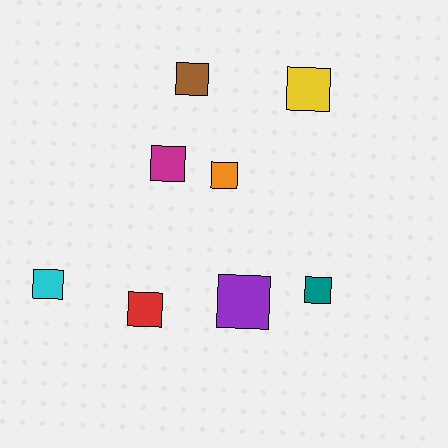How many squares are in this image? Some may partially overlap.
There are 8 squares.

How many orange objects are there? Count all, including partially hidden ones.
There is 1 orange object.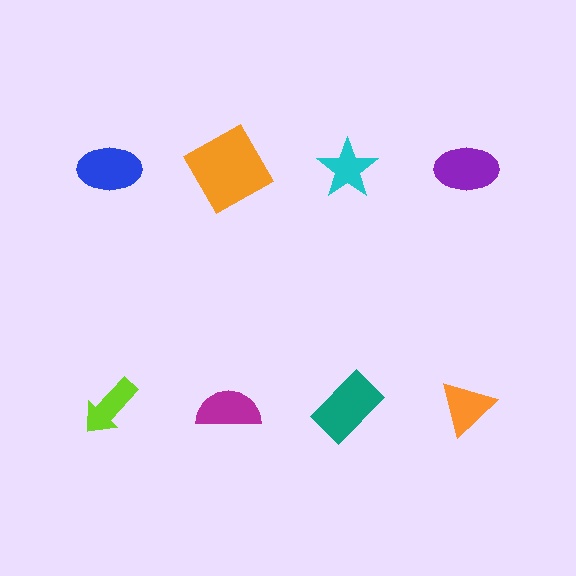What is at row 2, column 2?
A magenta semicircle.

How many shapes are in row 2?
4 shapes.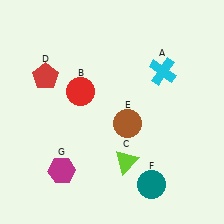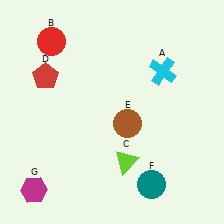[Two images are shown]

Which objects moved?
The objects that moved are: the red circle (B), the magenta hexagon (G).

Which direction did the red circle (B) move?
The red circle (B) moved up.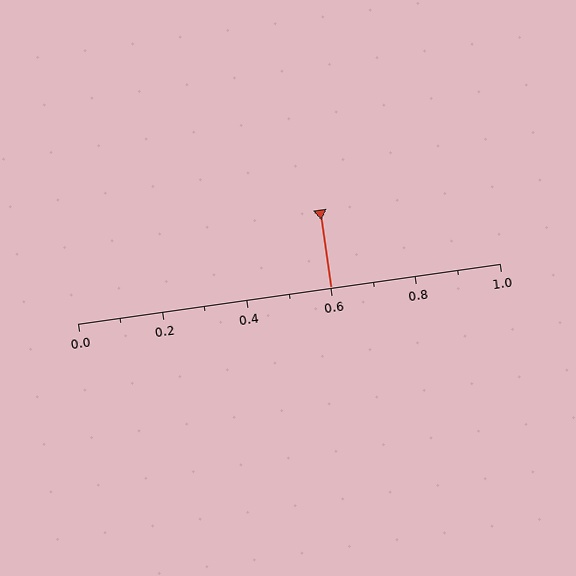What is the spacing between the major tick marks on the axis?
The major ticks are spaced 0.2 apart.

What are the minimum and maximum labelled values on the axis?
The axis runs from 0.0 to 1.0.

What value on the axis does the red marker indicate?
The marker indicates approximately 0.6.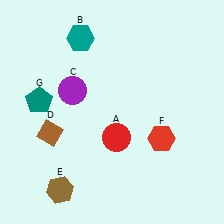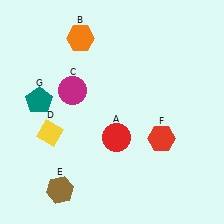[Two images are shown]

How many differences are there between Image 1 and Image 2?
There are 3 differences between the two images.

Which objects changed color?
B changed from teal to orange. C changed from purple to magenta. D changed from brown to yellow.